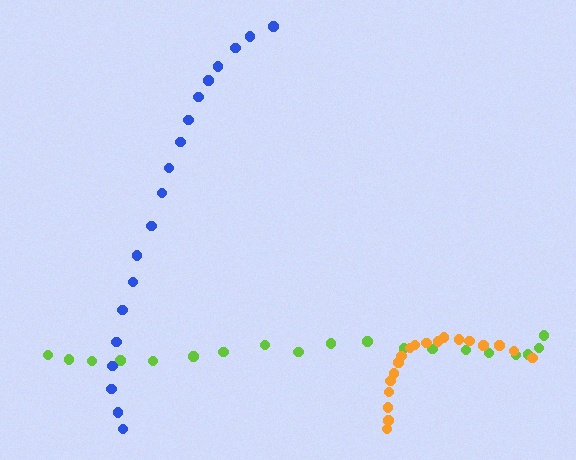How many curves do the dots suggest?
There are 3 distinct paths.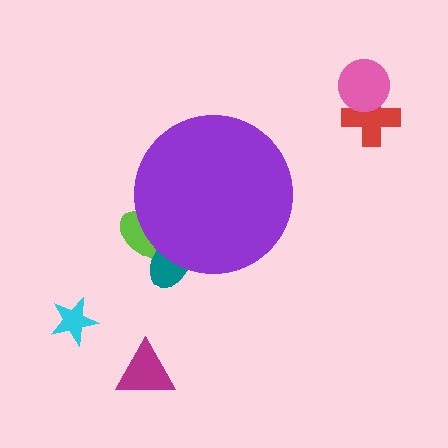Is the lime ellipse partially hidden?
Yes, the lime ellipse is partially hidden behind the purple circle.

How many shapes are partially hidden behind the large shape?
2 shapes are partially hidden.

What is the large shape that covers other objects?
A purple circle.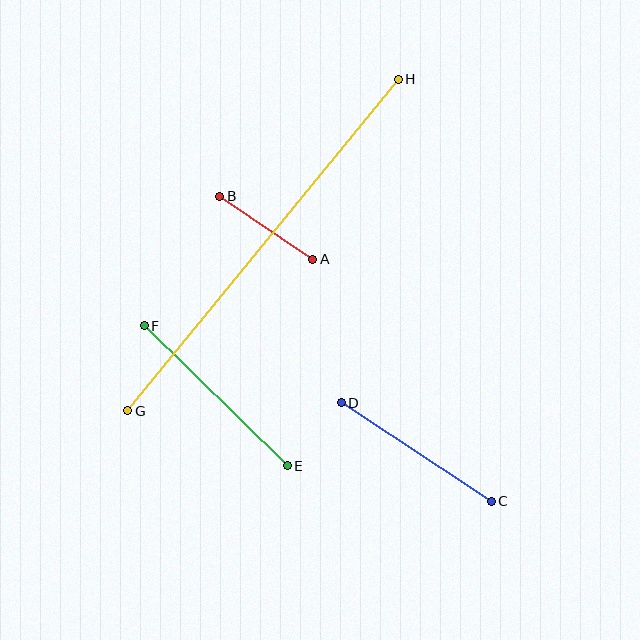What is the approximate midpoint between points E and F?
The midpoint is at approximately (216, 396) pixels.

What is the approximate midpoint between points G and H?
The midpoint is at approximately (263, 245) pixels.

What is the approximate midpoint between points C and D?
The midpoint is at approximately (416, 452) pixels.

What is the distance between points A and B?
The distance is approximately 112 pixels.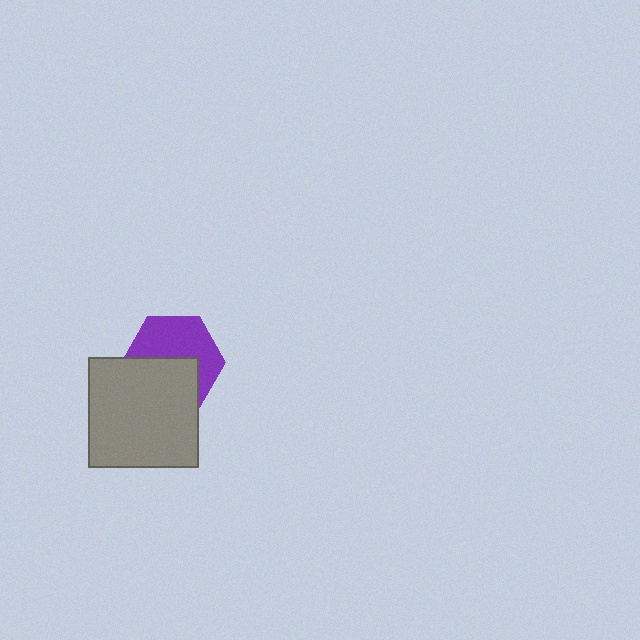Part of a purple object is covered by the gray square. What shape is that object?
It is a hexagon.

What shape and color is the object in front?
The object in front is a gray square.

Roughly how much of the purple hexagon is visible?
About half of it is visible (roughly 54%).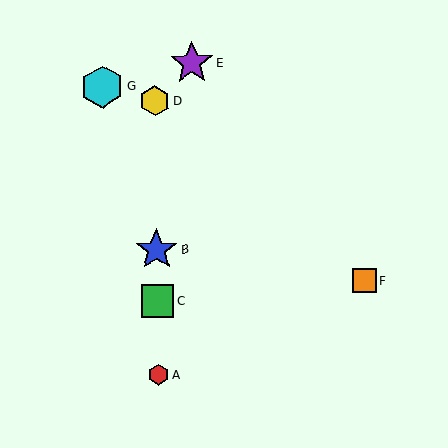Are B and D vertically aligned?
Yes, both are at x≈157.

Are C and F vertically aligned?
No, C is at x≈157 and F is at x≈364.